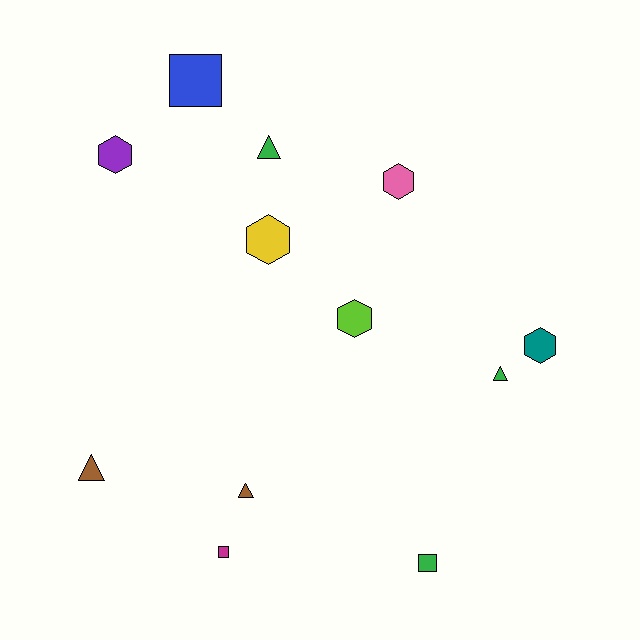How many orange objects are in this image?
There are no orange objects.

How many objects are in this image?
There are 12 objects.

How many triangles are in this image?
There are 4 triangles.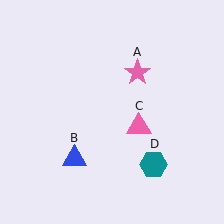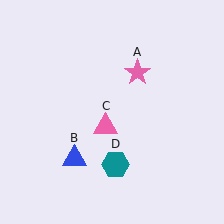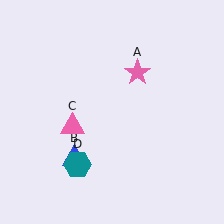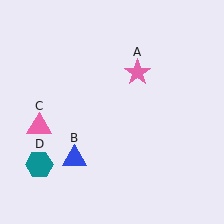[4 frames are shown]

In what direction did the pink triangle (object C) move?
The pink triangle (object C) moved left.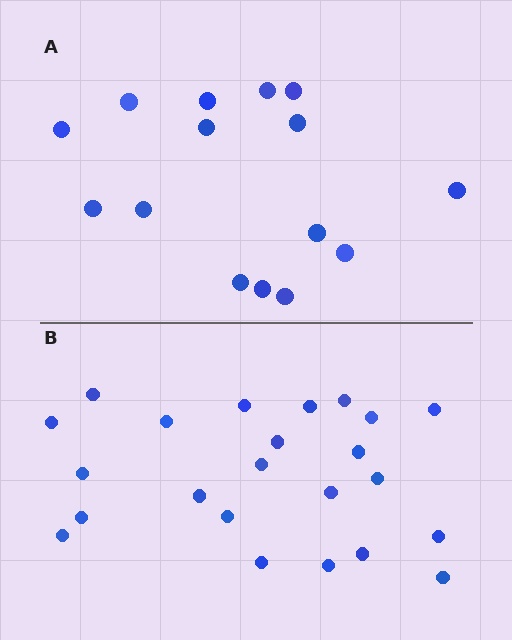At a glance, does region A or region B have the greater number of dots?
Region B (the bottom region) has more dots.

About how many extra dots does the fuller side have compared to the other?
Region B has roughly 8 or so more dots than region A.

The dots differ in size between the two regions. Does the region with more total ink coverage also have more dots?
No. Region A has more total ink coverage because its dots are larger, but region B actually contains more individual dots. Total area can be misleading — the number of items is what matters here.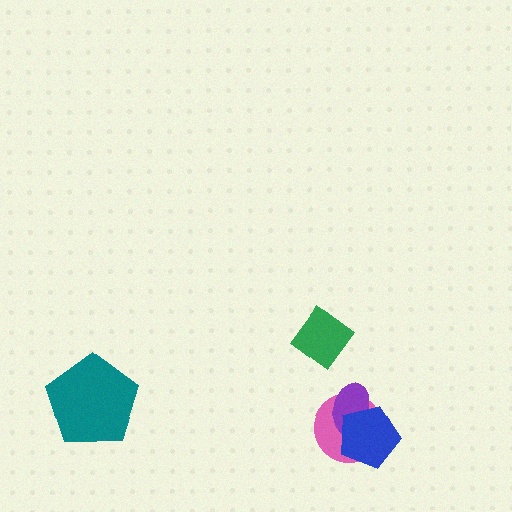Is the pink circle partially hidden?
Yes, it is partially covered by another shape.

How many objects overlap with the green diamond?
0 objects overlap with the green diamond.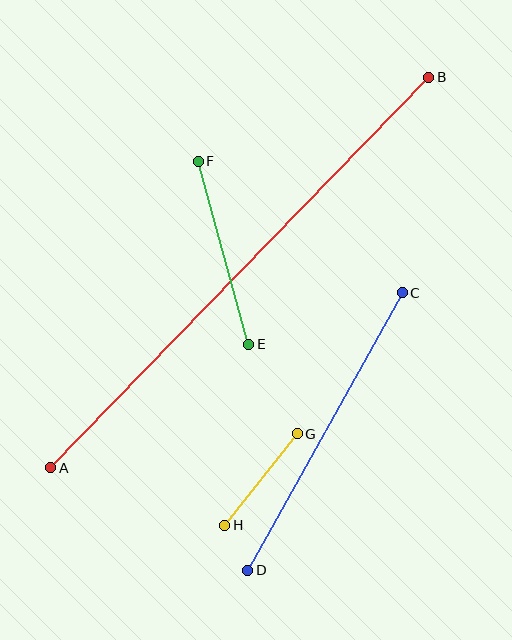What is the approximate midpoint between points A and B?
The midpoint is at approximately (240, 273) pixels.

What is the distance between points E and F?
The distance is approximately 190 pixels.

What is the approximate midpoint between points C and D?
The midpoint is at approximately (325, 432) pixels.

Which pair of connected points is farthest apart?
Points A and B are farthest apart.